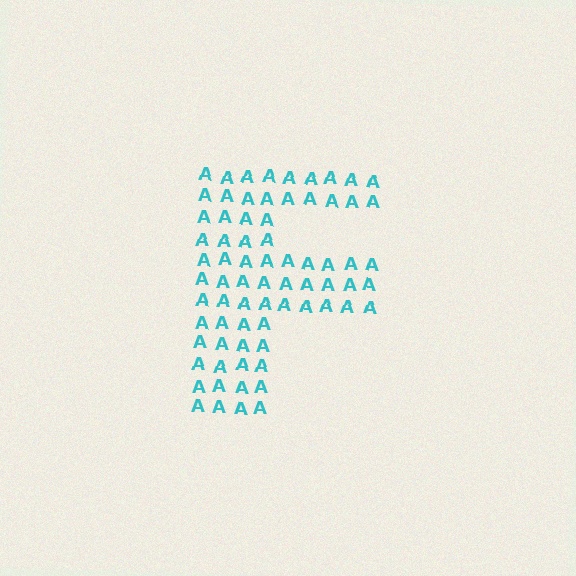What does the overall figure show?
The overall figure shows the letter F.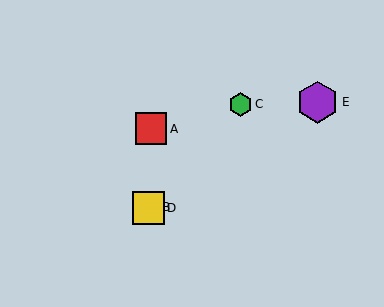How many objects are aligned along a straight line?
3 objects (B, C, D) are aligned along a straight line.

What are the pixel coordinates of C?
Object C is at (241, 104).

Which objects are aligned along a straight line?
Objects B, C, D are aligned along a straight line.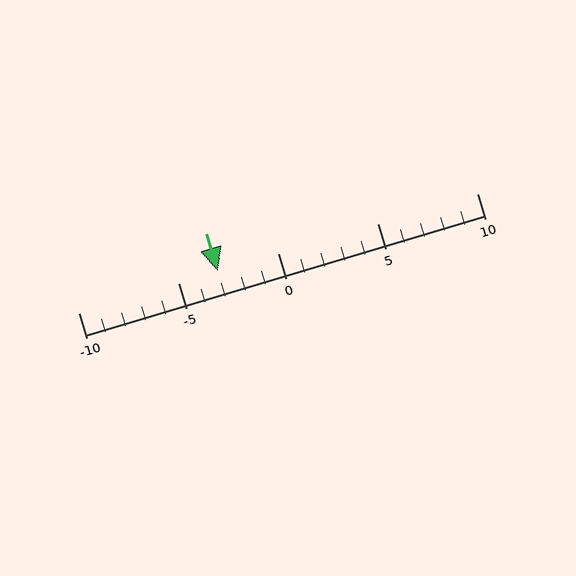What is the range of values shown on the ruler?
The ruler shows values from -10 to 10.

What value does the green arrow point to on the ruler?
The green arrow points to approximately -3.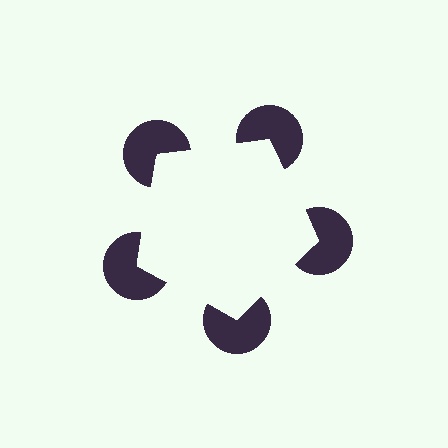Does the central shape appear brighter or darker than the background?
It typically appears slightly brighter than the background, even though no actual brightness change is drawn.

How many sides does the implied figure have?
5 sides.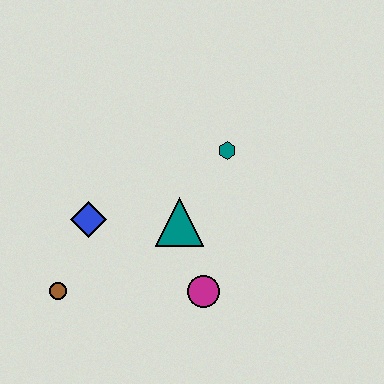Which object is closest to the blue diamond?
The brown circle is closest to the blue diamond.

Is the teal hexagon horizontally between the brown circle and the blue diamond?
No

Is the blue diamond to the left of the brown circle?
No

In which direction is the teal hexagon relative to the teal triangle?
The teal hexagon is above the teal triangle.